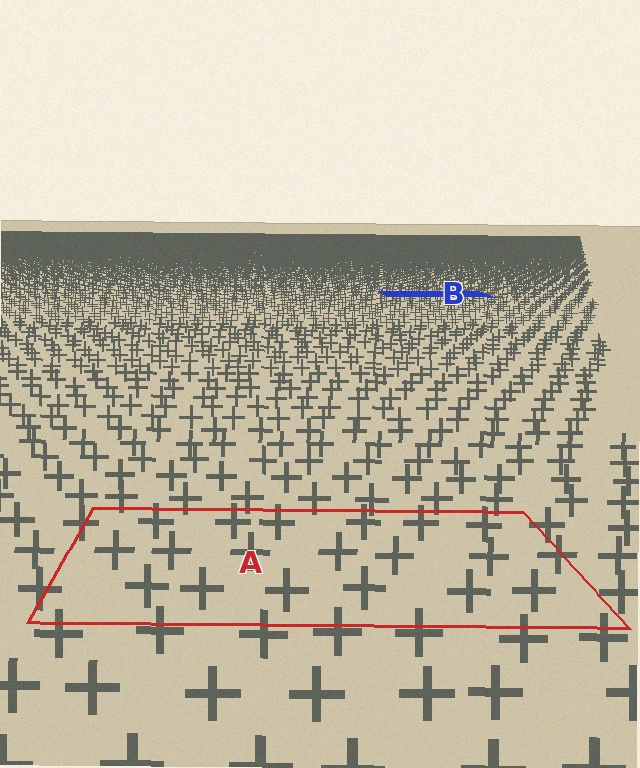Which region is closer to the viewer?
Region A is closer. The texture elements there are larger and more spread out.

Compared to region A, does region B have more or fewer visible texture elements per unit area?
Region B has more texture elements per unit area — they are packed more densely because it is farther away.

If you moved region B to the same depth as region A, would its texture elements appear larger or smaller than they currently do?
They would appear larger. At a closer depth, the same texture elements are projected at a bigger on-screen size.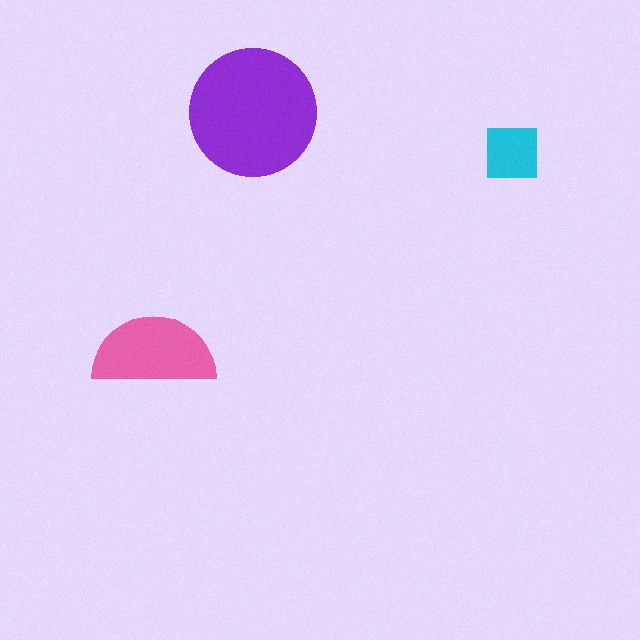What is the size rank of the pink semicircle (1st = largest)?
2nd.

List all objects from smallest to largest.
The cyan square, the pink semicircle, the purple circle.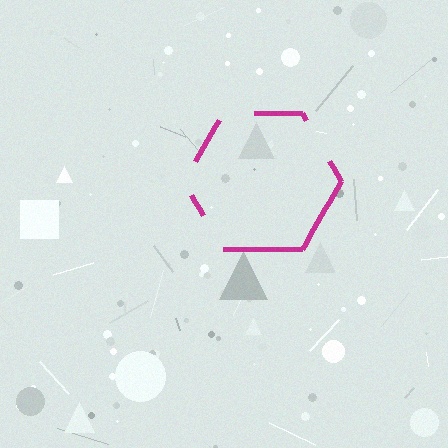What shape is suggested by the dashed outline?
The dashed outline suggests a hexagon.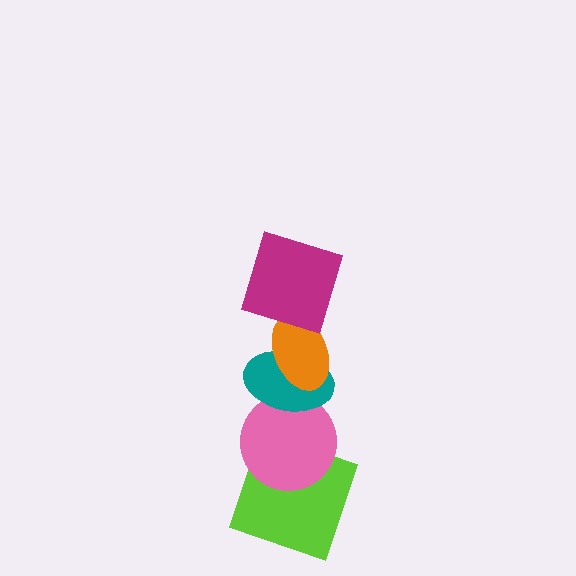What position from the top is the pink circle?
The pink circle is 4th from the top.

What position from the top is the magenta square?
The magenta square is 1st from the top.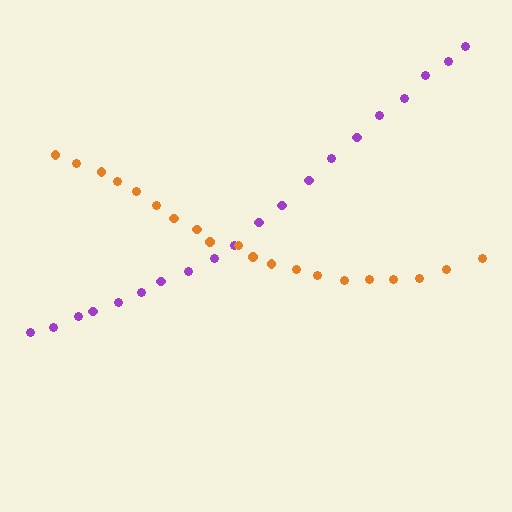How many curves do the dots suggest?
There are 2 distinct paths.